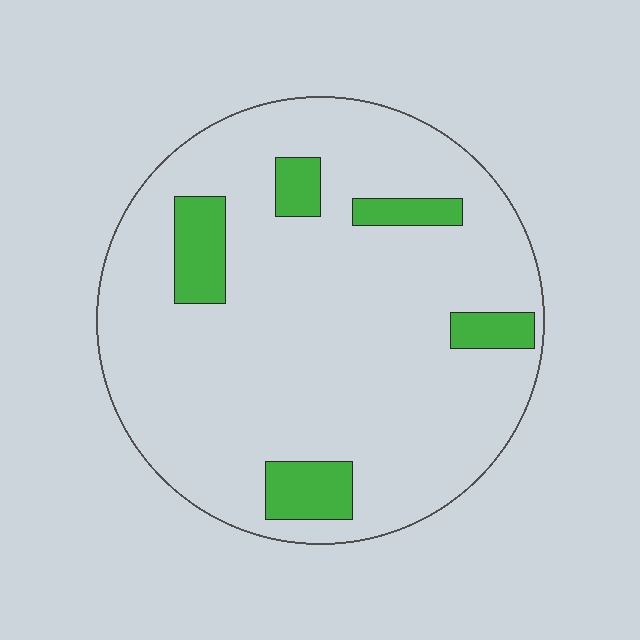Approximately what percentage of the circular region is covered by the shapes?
Approximately 15%.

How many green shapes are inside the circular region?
5.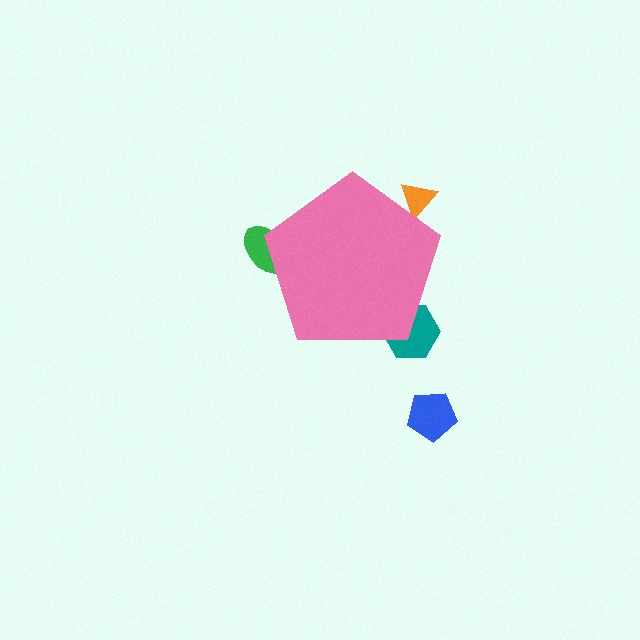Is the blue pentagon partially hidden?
No, the blue pentagon is fully visible.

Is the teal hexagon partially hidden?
Yes, the teal hexagon is partially hidden behind the pink pentagon.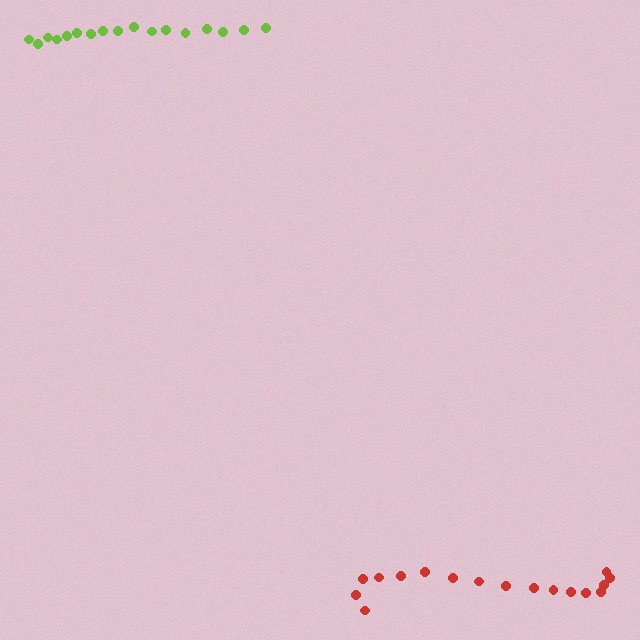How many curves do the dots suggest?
There are 2 distinct paths.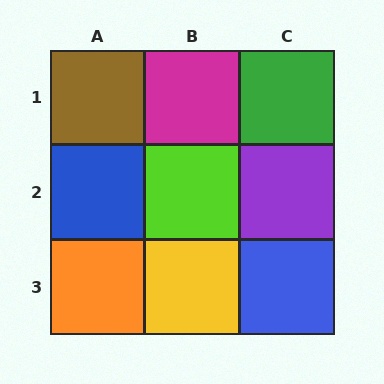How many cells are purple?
1 cell is purple.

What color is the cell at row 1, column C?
Green.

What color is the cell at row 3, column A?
Orange.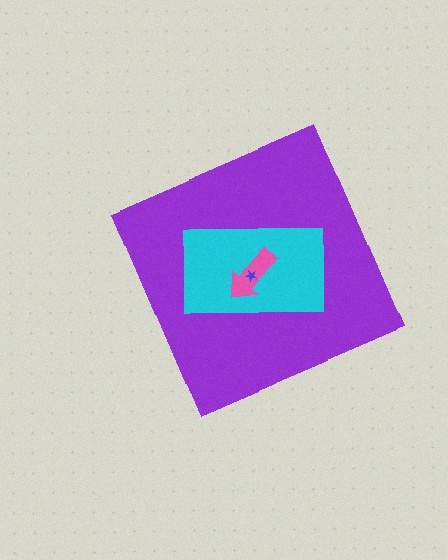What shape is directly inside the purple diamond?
The cyan rectangle.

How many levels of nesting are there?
4.